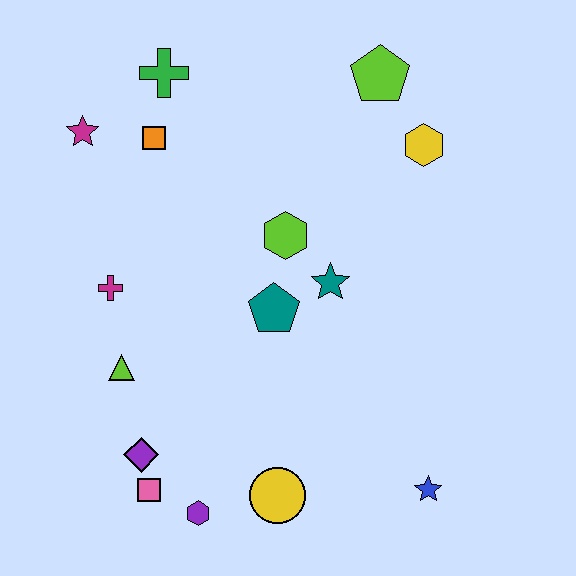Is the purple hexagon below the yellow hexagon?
Yes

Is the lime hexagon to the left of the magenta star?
No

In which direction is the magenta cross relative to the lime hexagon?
The magenta cross is to the left of the lime hexagon.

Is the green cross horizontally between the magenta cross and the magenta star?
No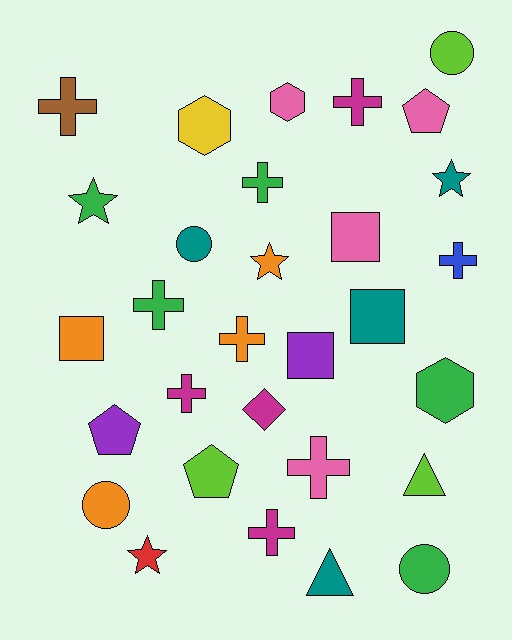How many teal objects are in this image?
There are 4 teal objects.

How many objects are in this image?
There are 30 objects.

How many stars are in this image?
There are 4 stars.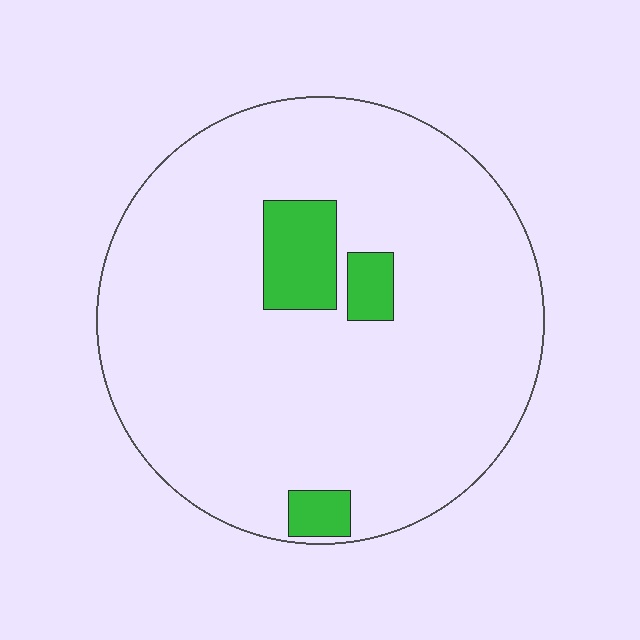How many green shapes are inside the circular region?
3.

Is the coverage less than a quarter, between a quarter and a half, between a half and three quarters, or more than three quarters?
Less than a quarter.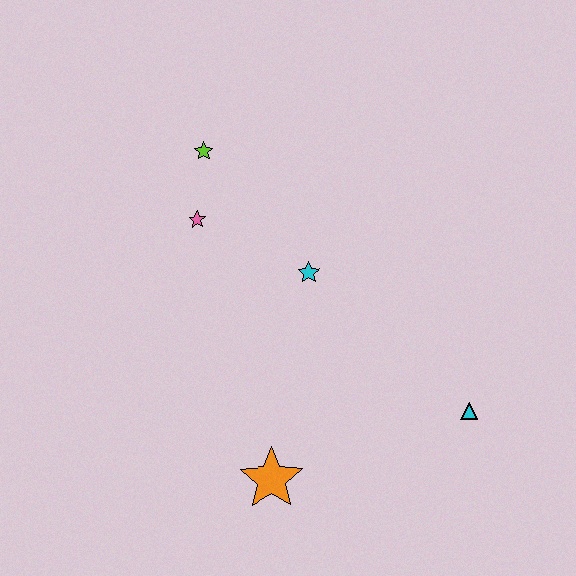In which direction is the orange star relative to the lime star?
The orange star is below the lime star.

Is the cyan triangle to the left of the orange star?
No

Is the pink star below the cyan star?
No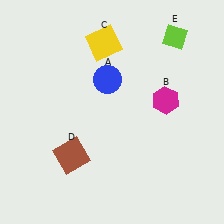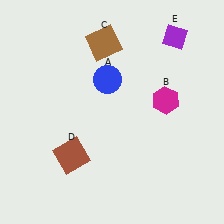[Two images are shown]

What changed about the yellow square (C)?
In Image 1, C is yellow. In Image 2, it changed to brown.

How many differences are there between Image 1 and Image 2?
There are 2 differences between the two images.